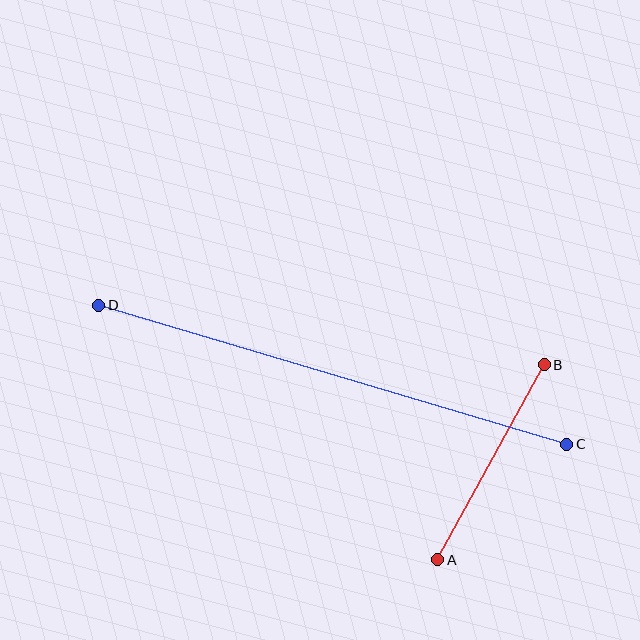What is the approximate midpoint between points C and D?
The midpoint is at approximately (333, 375) pixels.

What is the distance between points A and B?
The distance is approximately 222 pixels.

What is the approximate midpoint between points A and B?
The midpoint is at approximately (491, 462) pixels.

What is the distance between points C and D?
The distance is approximately 488 pixels.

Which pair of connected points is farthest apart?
Points C and D are farthest apart.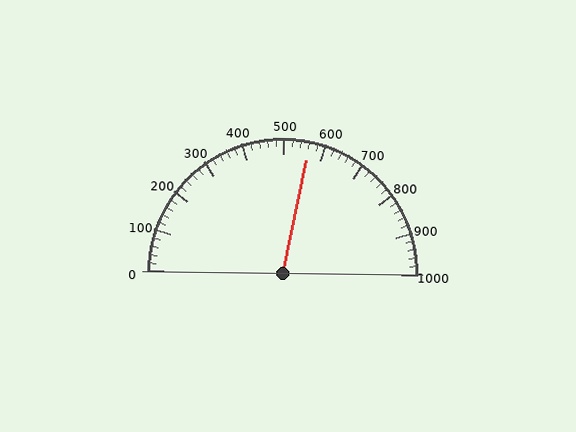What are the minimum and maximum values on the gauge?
The gauge ranges from 0 to 1000.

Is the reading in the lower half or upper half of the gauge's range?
The reading is in the upper half of the range (0 to 1000).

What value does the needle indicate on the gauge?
The needle indicates approximately 560.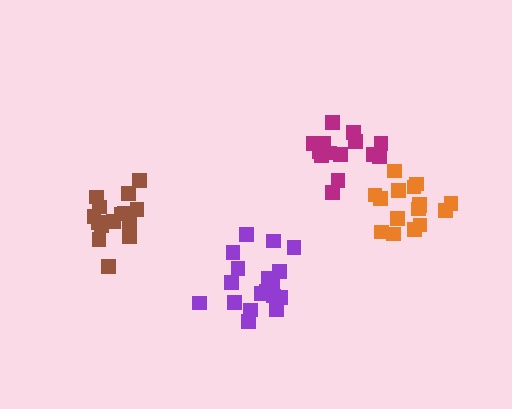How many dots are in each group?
Group 1: 15 dots, Group 2: 14 dots, Group 3: 16 dots, Group 4: 18 dots (63 total).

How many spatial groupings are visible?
There are 4 spatial groupings.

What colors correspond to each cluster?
The clusters are colored: brown, magenta, orange, purple.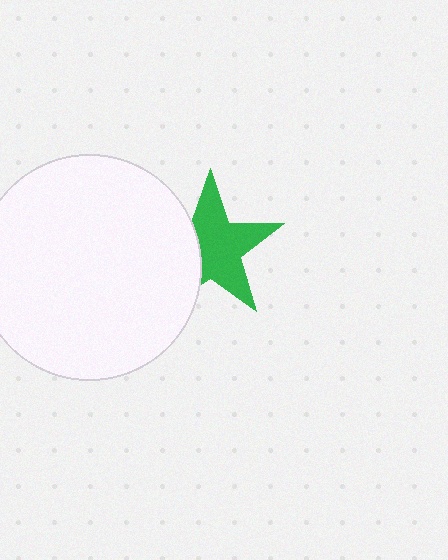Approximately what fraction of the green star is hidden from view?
Roughly 34% of the green star is hidden behind the white circle.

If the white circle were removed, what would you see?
You would see the complete green star.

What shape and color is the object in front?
The object in front is a white circle.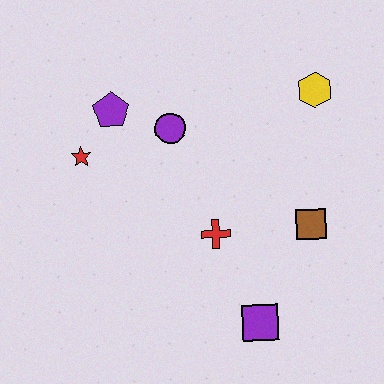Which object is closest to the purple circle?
The purple pentagon is closest to the purple circle.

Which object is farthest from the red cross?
The yellow hexagon is farthest from the red cross.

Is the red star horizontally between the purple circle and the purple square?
No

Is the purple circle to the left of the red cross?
Yes